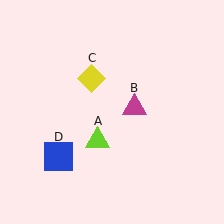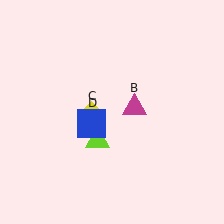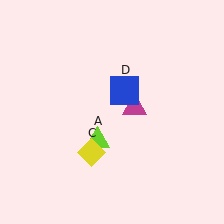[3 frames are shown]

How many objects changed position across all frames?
2 objects changed position: yellow diamond (object C), blue square (object D).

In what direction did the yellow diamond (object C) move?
The yellow diamond (object C) moved down.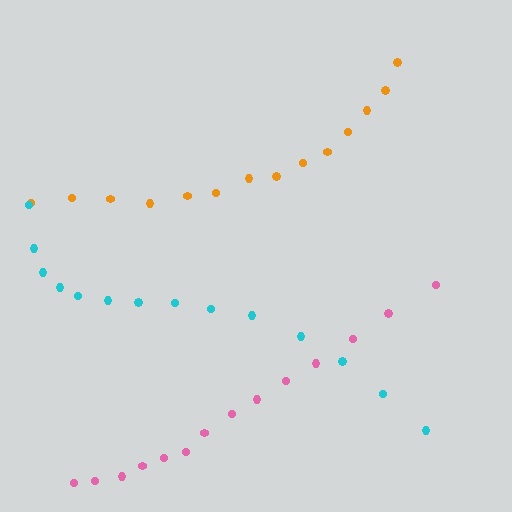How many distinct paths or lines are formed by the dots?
There are 3 distinct paths.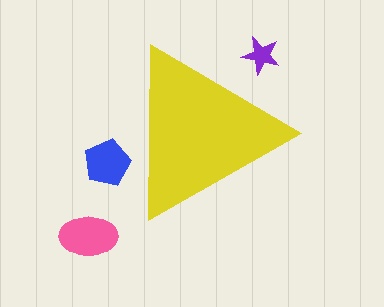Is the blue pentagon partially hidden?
Yes, the blue pentagon is partially hidden behind the yellow triangle.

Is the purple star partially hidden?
Yes, the purple star is partially hidden behind the yellow triangle.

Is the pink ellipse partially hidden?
No, the pink ellipse is fully visible.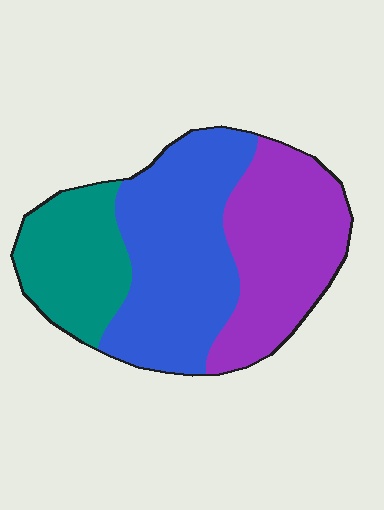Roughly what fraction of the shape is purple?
Purple covers 35% of the shape.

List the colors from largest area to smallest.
From largest to smallest: blue, purple, teal.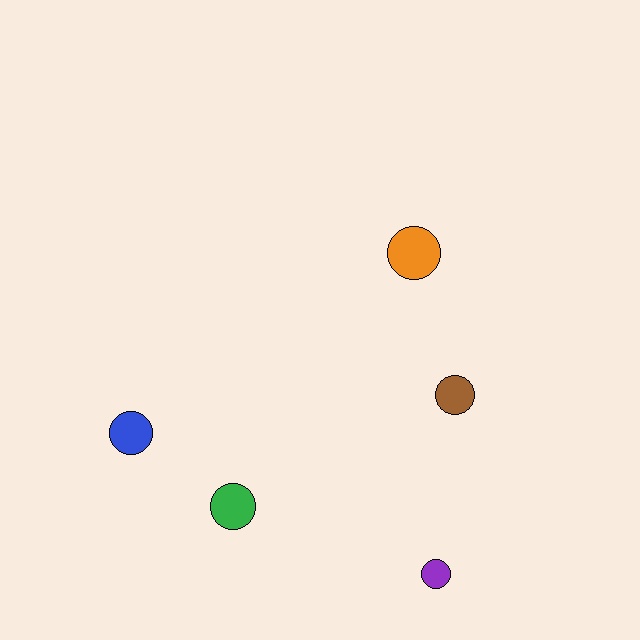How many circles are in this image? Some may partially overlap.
There are 5 circles.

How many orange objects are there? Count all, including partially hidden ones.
There is 1 orange object.